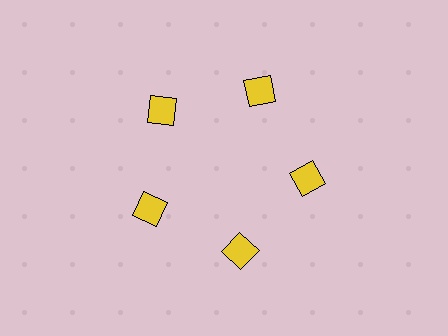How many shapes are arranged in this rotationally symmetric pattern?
There are 5 shapes, arranged in 5 groups of 1.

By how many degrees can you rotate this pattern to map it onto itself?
The pattern maps onto itself every 72 degrees of rotation.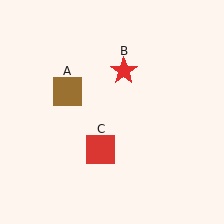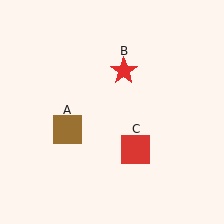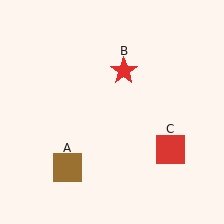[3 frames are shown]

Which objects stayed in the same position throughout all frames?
Red star (object B) remained stationary.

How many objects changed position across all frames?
2 objects changed position: brown square (object A), red square (object C).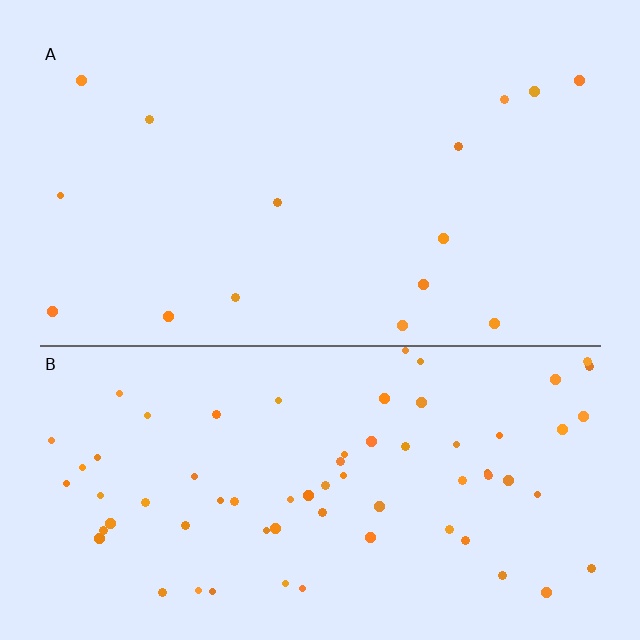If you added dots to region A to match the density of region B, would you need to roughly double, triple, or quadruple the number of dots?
Approximately quadruple.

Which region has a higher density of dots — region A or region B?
B (the bottom).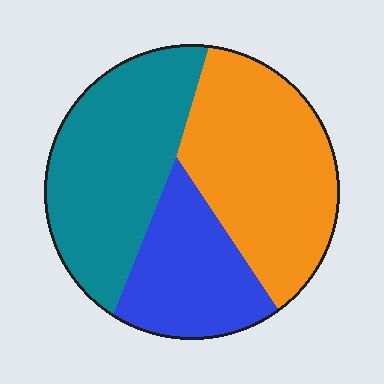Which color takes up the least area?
Blue, at roughly 25%.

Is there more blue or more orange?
Orange.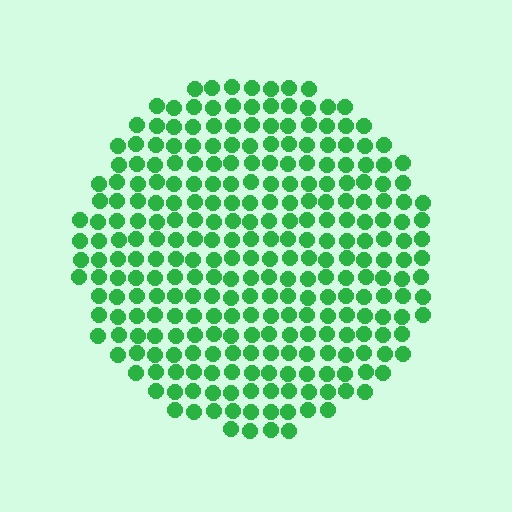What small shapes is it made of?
It is made of small circles.